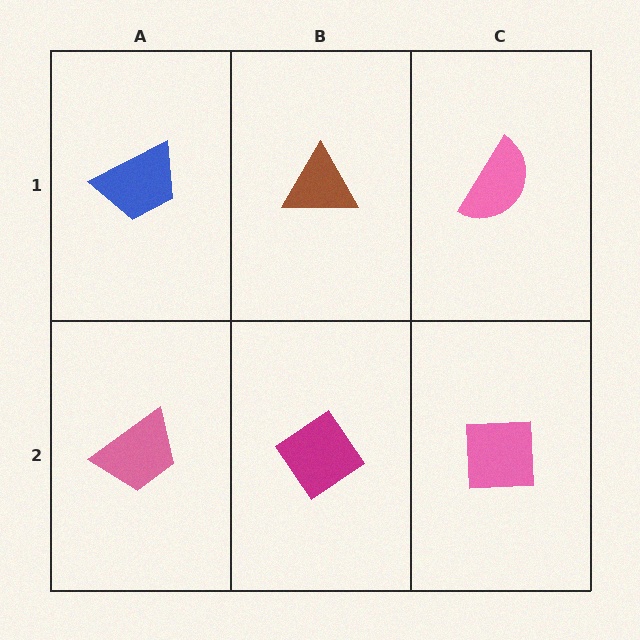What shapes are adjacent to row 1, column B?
A magenta diamond (row 2, column B), a blue trapezoid (row 1, column A), a pink semicircle (row 1, column C).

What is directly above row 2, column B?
A brown triangle.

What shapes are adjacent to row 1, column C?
A pink square (row 2, column C), a brown triangle (row 1, column B).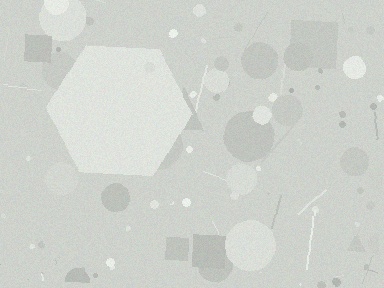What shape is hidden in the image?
A hexagon is hidden in the image.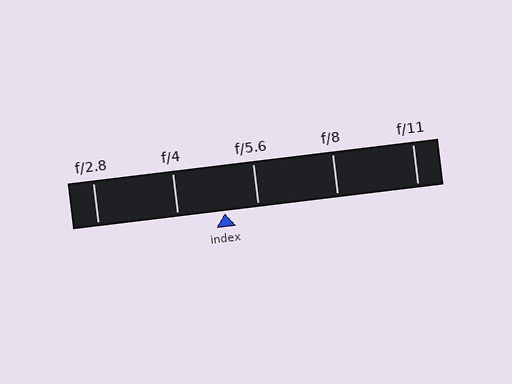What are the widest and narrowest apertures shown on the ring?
The widest aperture shown is f/2.8 and the narrowest is f/11.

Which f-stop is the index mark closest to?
The index mark is closest to f/5.6.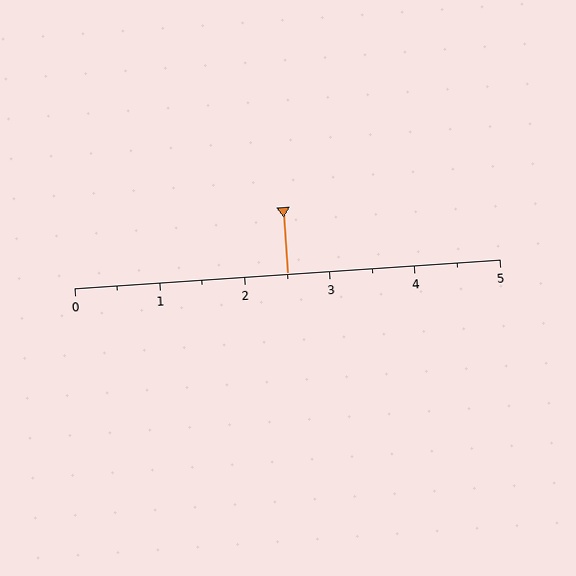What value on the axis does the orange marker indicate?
The marker indicates approximately 2.5.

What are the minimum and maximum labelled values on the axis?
The axis runs from 0 to 5.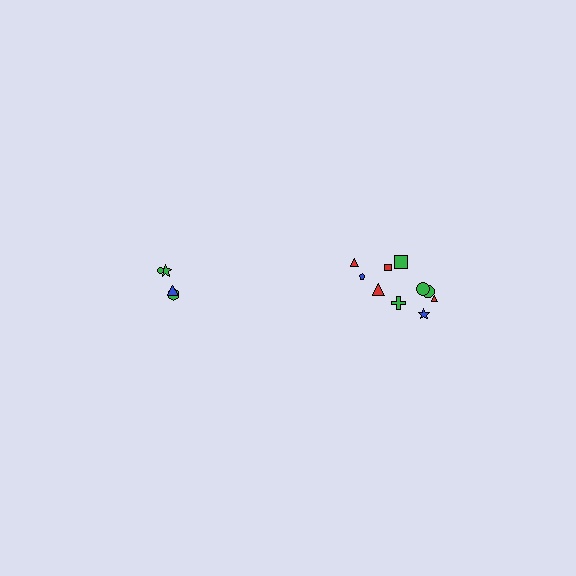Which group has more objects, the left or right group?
The right group.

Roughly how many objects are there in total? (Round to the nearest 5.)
Roughly 15 objects in total.